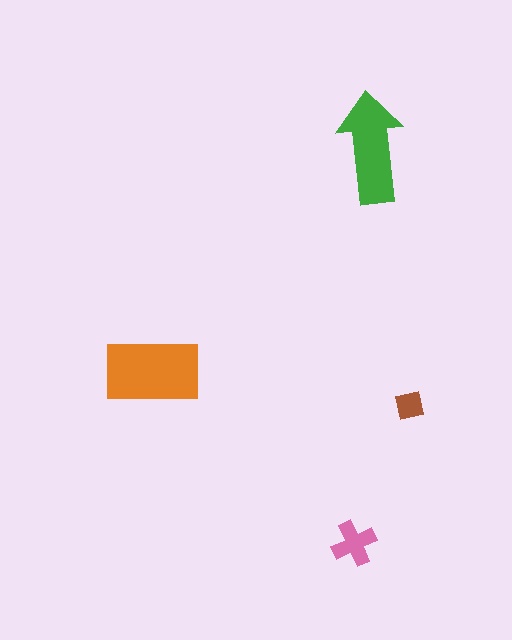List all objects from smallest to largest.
The brown square, the pink cross, the green arrow, the orange rectangle.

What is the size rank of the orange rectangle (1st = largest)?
1st.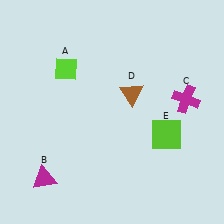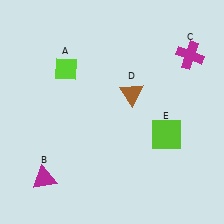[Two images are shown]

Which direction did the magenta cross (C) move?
The magenta cross (C) moved up.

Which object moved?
The magenta cross (C) moved up.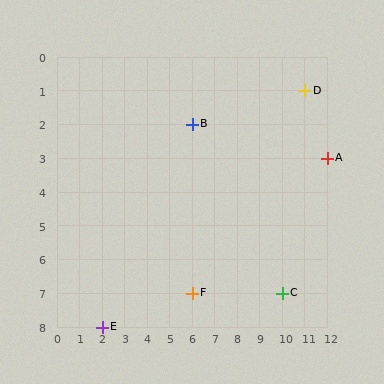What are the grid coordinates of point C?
Point C is at grid coordinates (10, 7).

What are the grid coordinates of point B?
Point B is at grid coordinates (6, 2).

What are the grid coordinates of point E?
Point E is at grid coordinates (2, 8).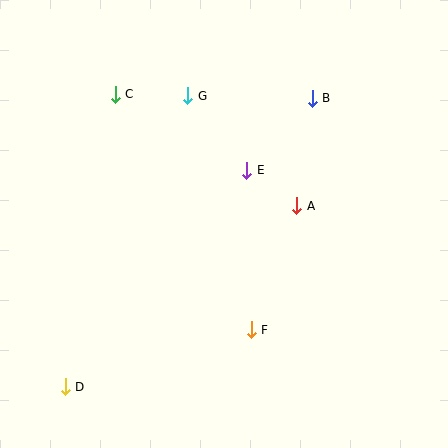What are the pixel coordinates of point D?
Point D is at (65, 387).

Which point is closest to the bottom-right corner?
Point F is closest to the bottom-right corner.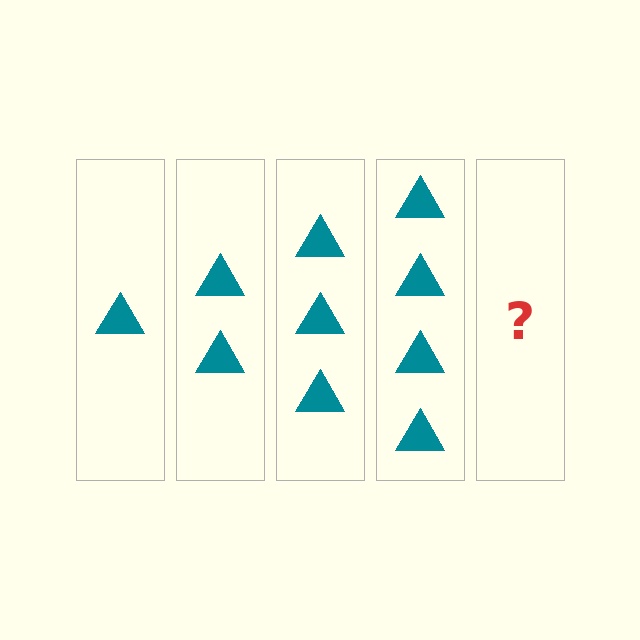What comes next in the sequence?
The next element should be 5 triangles.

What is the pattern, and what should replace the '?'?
The pattern is that each step adds one more triangle. The '?' should be 5 triangles.